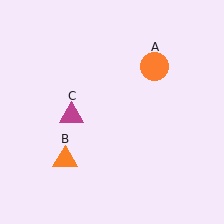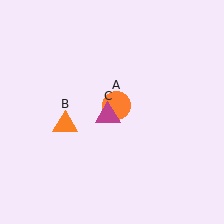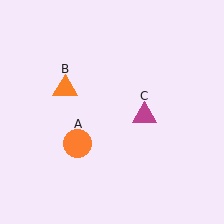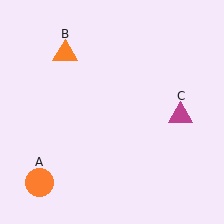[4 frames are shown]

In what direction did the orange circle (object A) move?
The orange circle (object A) moved down and to the left.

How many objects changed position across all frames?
3 objects changed position: orange circle (object A), orange triangle (object B), magenta triangle (object C).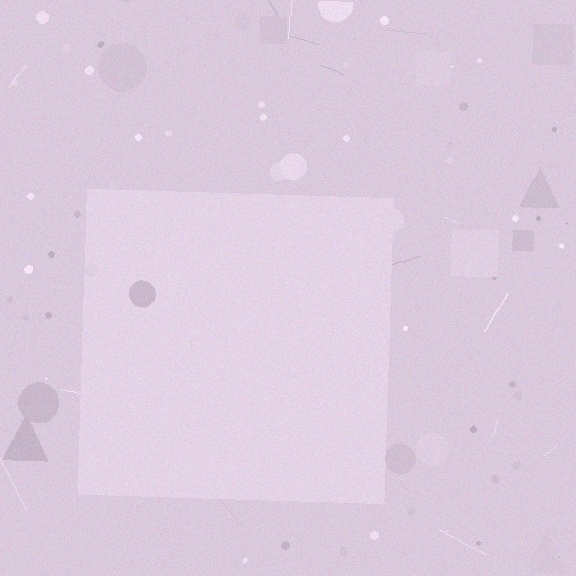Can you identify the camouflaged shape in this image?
The camouflaged shape is a square.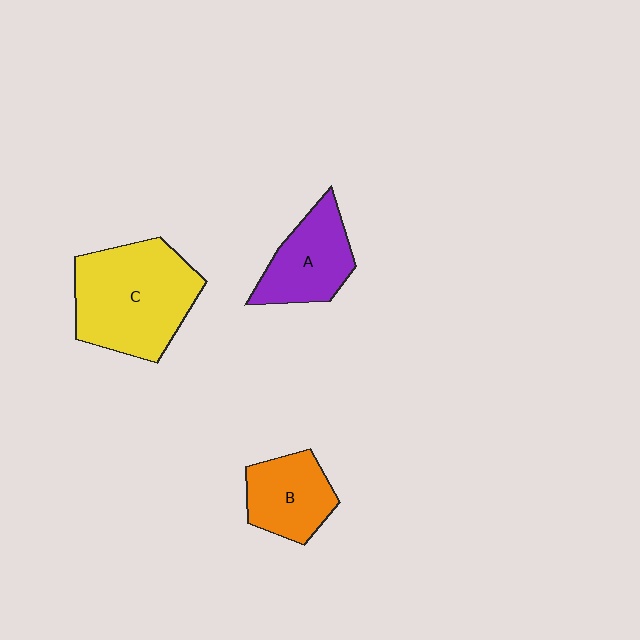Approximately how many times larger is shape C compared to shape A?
Approximately 1.7 times.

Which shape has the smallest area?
Shape B (orange).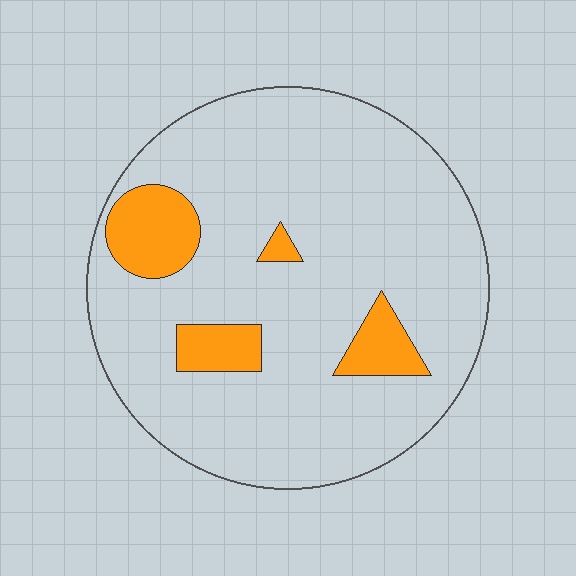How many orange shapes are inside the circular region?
4.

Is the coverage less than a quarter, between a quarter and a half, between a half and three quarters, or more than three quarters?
Less than a quarter.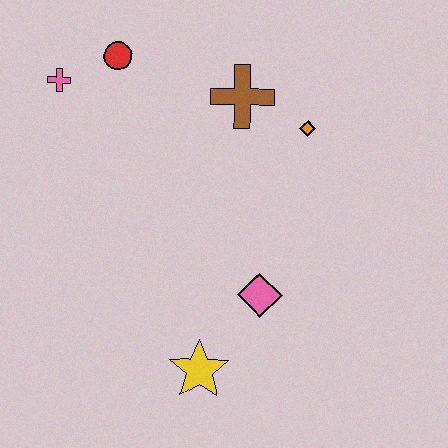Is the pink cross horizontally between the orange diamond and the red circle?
No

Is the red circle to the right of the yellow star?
No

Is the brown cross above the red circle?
No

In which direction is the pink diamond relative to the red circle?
The pink diamond is below the red circle.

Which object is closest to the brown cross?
The orange diamond is closest to the brown cross.